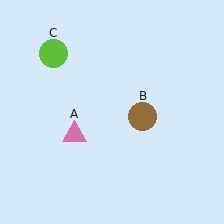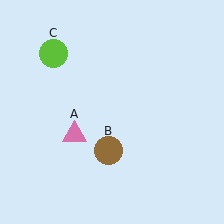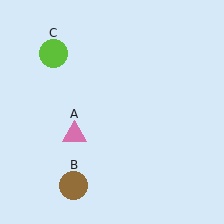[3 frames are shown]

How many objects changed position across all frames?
1 object changed position: brown circle (object B).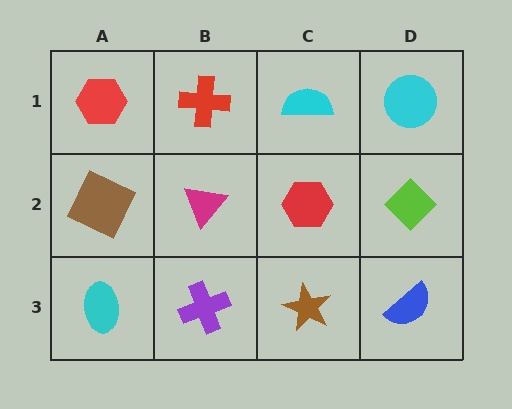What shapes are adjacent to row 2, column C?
A cyan semicircle (row 1, column C), a brown star (row 3, column C), a magenta triangle (row 2, column B), a lime diamond (row 2, column D).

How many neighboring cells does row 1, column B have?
3.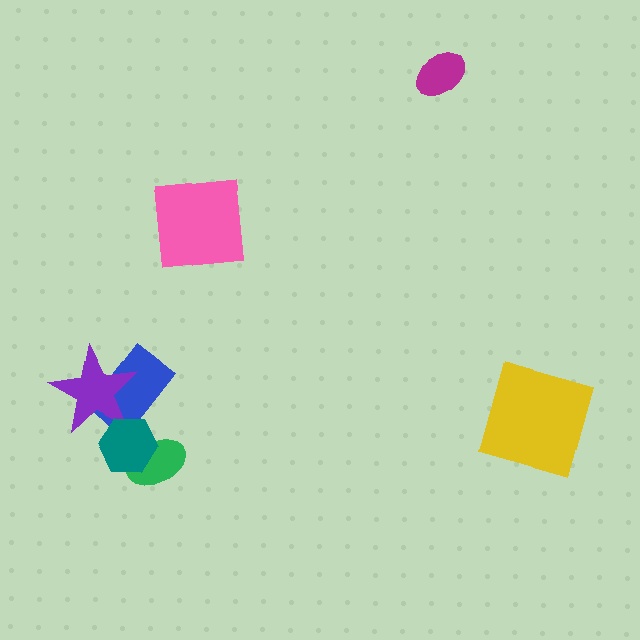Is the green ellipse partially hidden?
Yes, it is partially covered by another shape.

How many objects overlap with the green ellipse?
1 object overlaps with the green ellipse.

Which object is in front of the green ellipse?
The teal hexagon is in front of the green ellipse.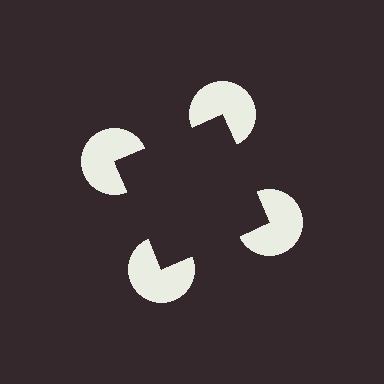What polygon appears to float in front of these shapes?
An illusory square — its edges are inferred from the aligned wedge cuts in the pac-man discs, not physically drawn.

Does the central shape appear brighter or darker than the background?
It typically appears slightly darker than the background, even though no actual brightness change is drawn.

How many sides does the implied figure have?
4 sides.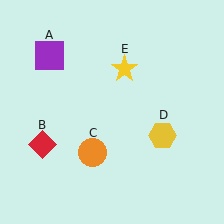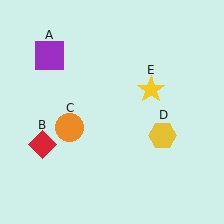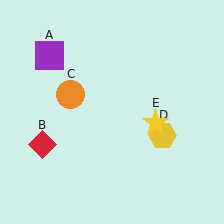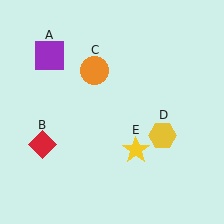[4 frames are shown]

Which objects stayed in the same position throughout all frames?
Purple square (object A) and red diamond (object B) and yellow hexagon (object D) remained stationary.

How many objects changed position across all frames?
2 objects changed position: orange circle (object C), yellow star (object E).